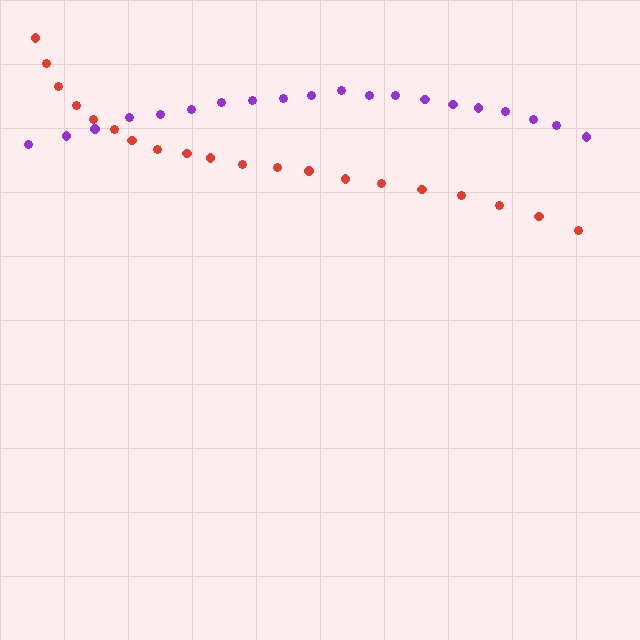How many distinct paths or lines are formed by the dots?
There are 2 distinct paths.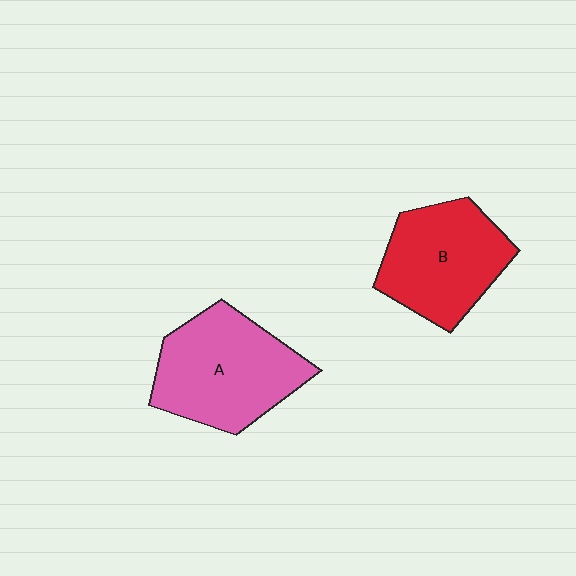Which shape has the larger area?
Shape A (pink).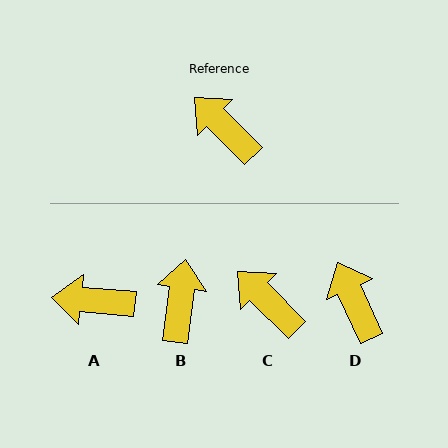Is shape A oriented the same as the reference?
No, it is off by about 40 degrees.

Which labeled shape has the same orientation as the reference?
C.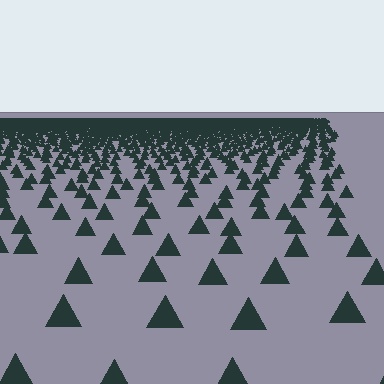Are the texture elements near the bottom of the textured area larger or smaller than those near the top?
Larger. Near the bottom, elements are closer to the viewer and appear at a bigger on-screen size.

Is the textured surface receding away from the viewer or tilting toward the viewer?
The surface is receding away from the viewer. Texture elements get smaller and denser toward the top.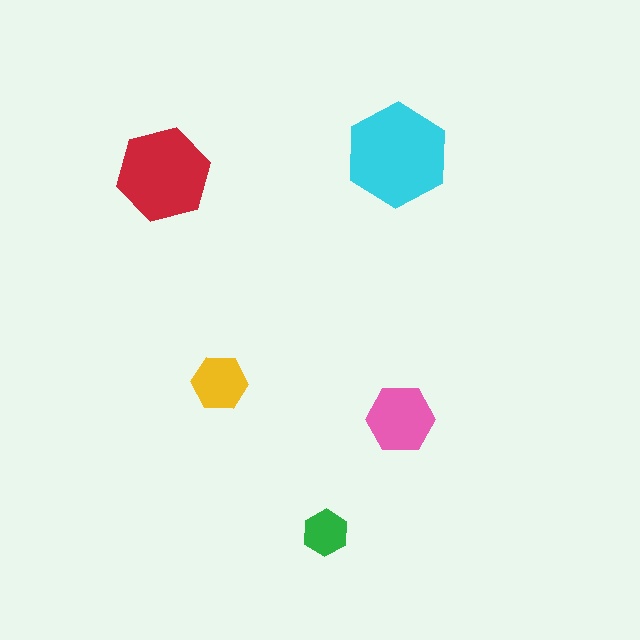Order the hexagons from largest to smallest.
the cyan one, the red one, the pink one, the yellow one, the green one.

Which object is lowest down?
The green hexagon is bottommost.